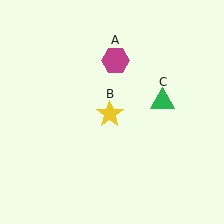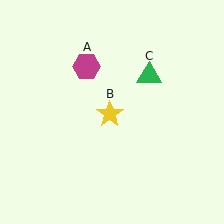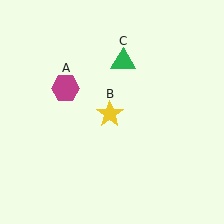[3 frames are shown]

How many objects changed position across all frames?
2 objects changed position: magenta hexagon (object A), green triangle (object C).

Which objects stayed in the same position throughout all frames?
Yellow star (object B) remained stationary.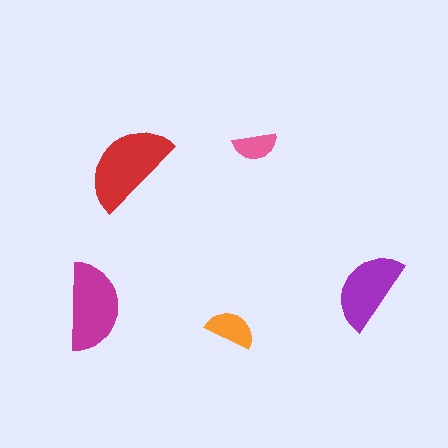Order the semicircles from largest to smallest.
the red one, the magenta one, the purple one, the orange one, the pink one.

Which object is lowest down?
The orange semicircle is bottommost.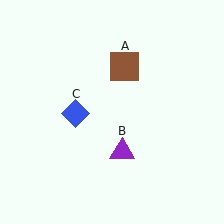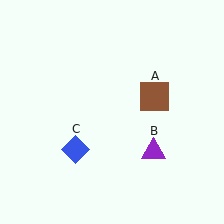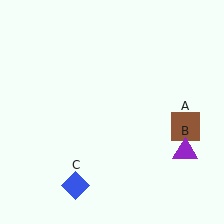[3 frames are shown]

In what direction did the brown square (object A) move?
The brown square (object A) moved down and to the right.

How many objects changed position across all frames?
3 objects changed position: brown square (object A), purple triangle (object B), blue diamond (object C).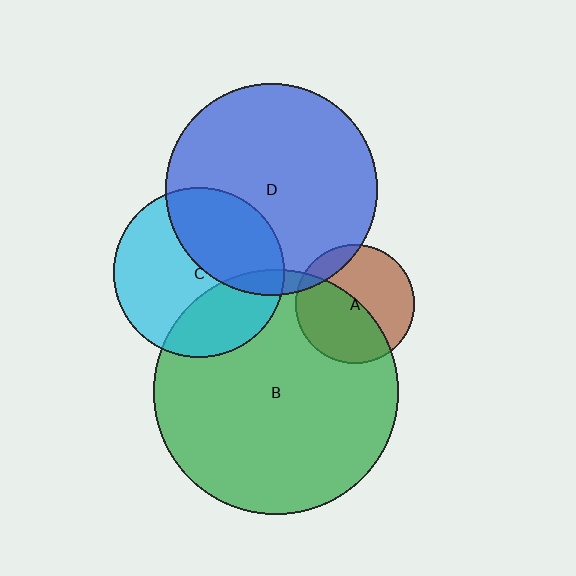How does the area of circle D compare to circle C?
Approximately 1.5 times.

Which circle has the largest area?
Circle B (green).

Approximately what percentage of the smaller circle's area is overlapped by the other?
Approximately 30%.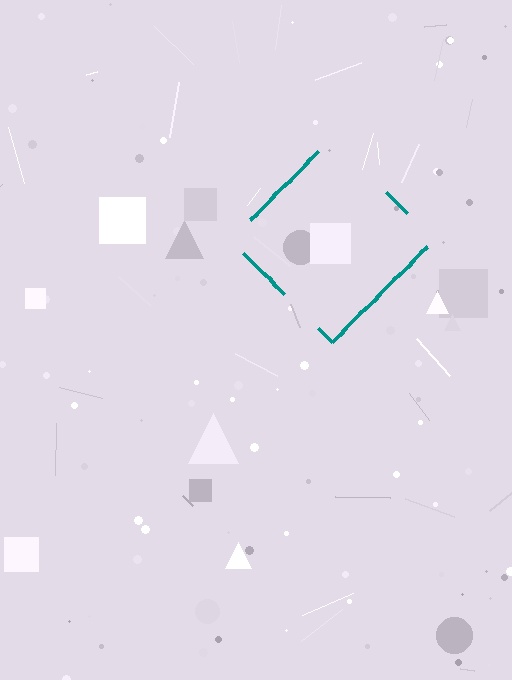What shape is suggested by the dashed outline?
The dashed outline suggests a diamond.